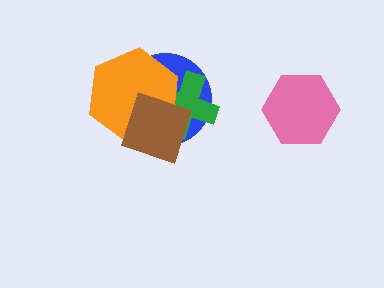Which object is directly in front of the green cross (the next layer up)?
The orange hexagon is directly in front of the green cross.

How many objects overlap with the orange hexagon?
3 objects overlap with the orange hexagon.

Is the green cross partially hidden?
Yes, it is partially covered by another shape.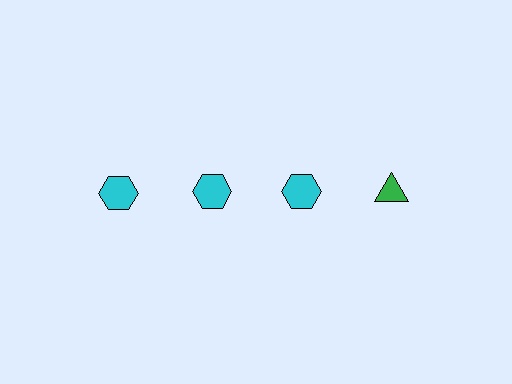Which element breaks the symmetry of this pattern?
The green triangle in the top row, second from right column breaks the symmetry. All other shapes are cyan hexagons.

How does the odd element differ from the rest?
It differs in both color (green instead of cyan) and shape (triangle instead of hexagon).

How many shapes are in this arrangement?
There are 4 shapes arranged in a grid pattern.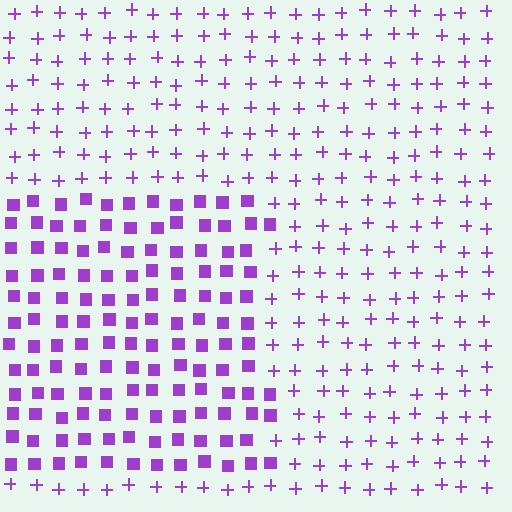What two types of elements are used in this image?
The image uses squares inside the rectangle region and plus signs outside it.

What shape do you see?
I see a rectangle.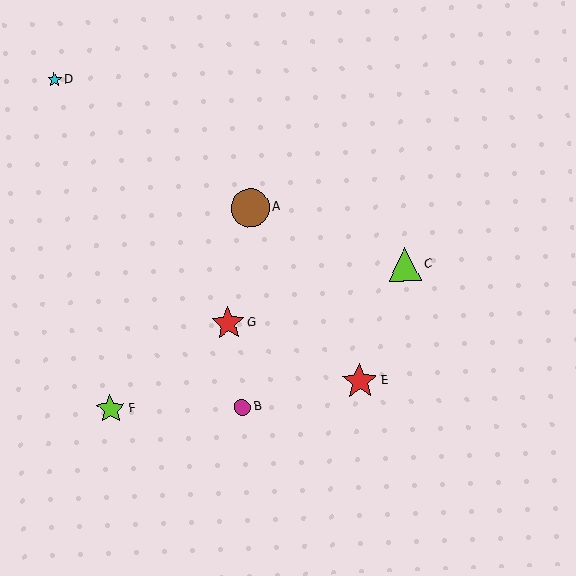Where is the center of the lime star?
The center of the lime star is at (111, 409).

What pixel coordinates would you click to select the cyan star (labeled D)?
Click at (54, 79) to select the cyan star D.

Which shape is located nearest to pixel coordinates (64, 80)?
The cyan star (labeled D) at (54, 79) is nearest to that location.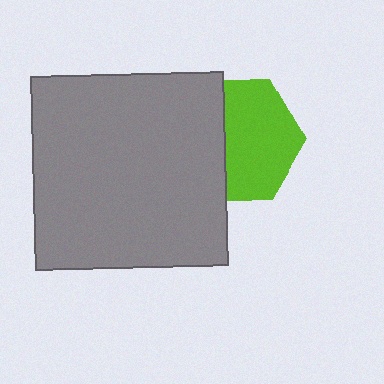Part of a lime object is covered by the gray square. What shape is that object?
It is a hexagon.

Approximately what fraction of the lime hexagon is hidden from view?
Roughly 40% of the lime hexagon is hidden behind the gray square.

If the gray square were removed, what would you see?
You would see the complete lime hexagon.